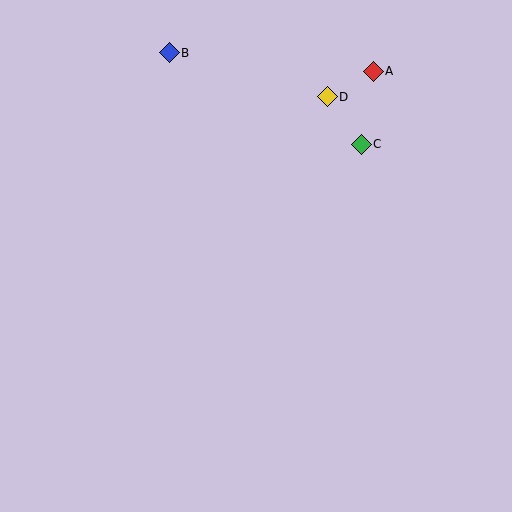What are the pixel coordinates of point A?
Point A is at (373, 71).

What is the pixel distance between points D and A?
The distance between D and A is 53 pixels.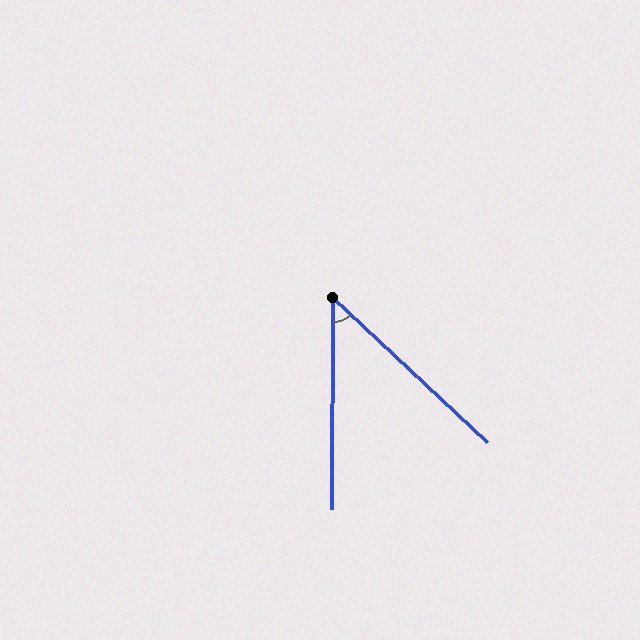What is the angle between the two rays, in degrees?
Approximately 47 degrees.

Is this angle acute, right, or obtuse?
It is acute.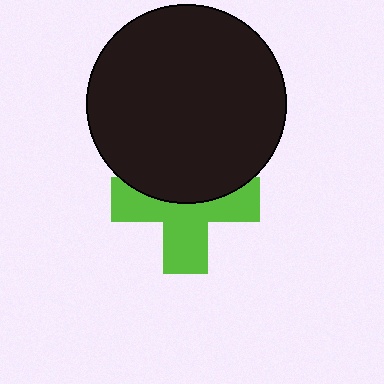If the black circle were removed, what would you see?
You would see the complete lime cross.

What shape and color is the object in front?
The object in front is a black circle.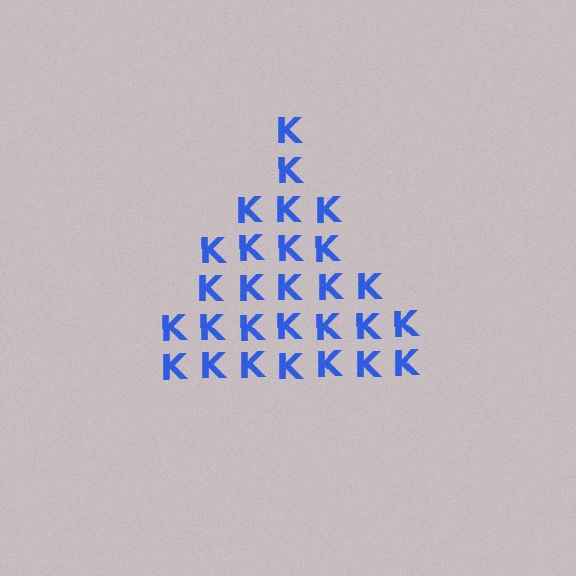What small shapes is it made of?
It is made of small letter K's.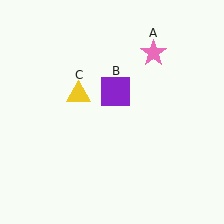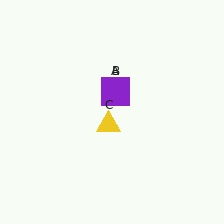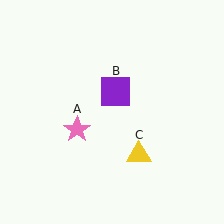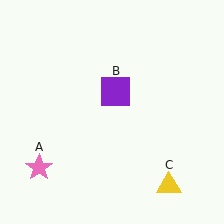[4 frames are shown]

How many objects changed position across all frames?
2 objects changed position: pink star (object A), yellow triangle (object C).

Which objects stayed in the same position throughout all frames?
Purple square (object B) remained stationary.